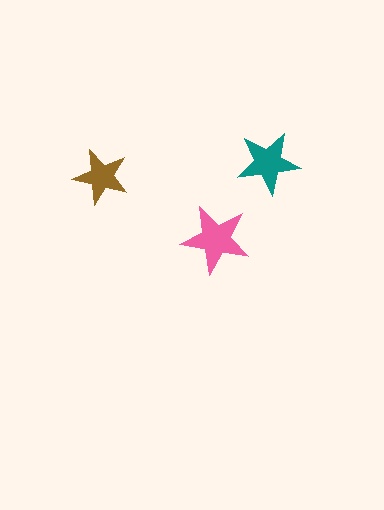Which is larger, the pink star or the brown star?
The pink one.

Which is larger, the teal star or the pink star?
The pink one.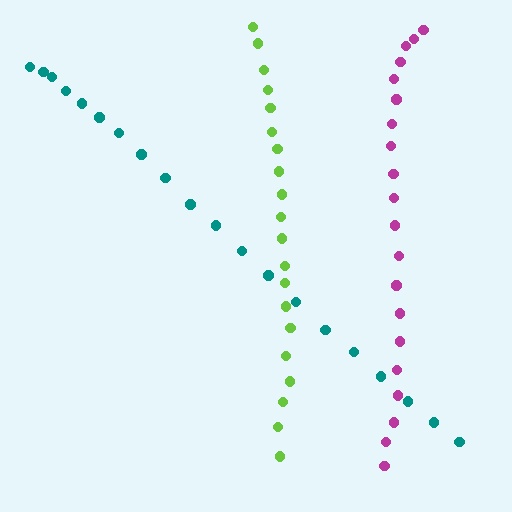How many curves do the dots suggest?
There are 3 distinct paths.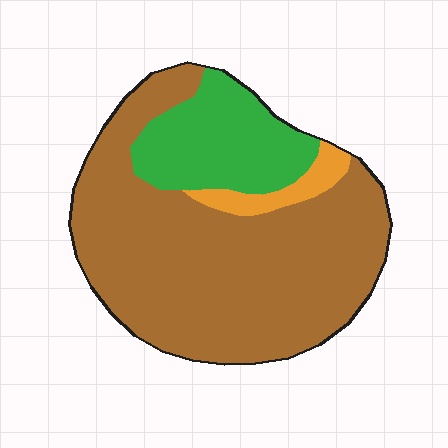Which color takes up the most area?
Brown, at roughly 75%.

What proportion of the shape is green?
Green takes up between a sixth and a third of the shape.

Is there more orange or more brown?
Brown.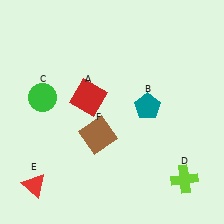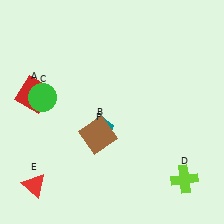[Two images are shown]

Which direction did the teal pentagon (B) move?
The teal pentagon (B) moved left.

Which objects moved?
The objects that moved are: the red square (A), the teal pentagon (B).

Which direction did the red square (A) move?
The red square (A) moved left.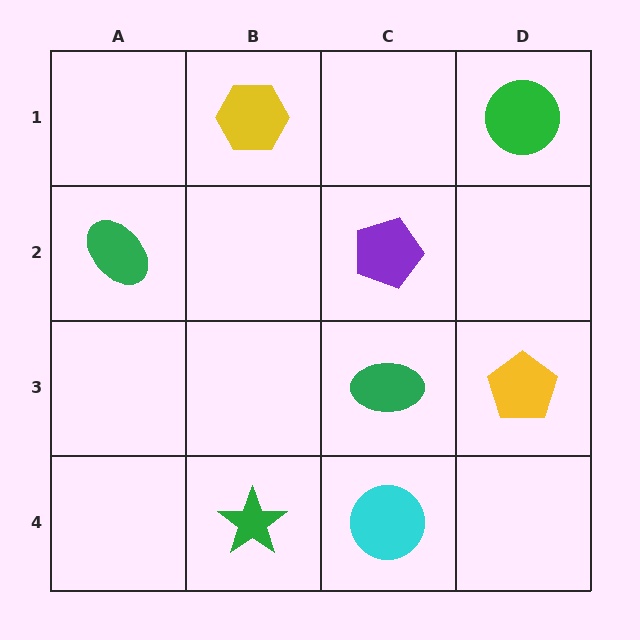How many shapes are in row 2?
2 shapes.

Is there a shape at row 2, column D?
No, that cell is empty.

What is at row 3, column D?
A yellow pentagon.